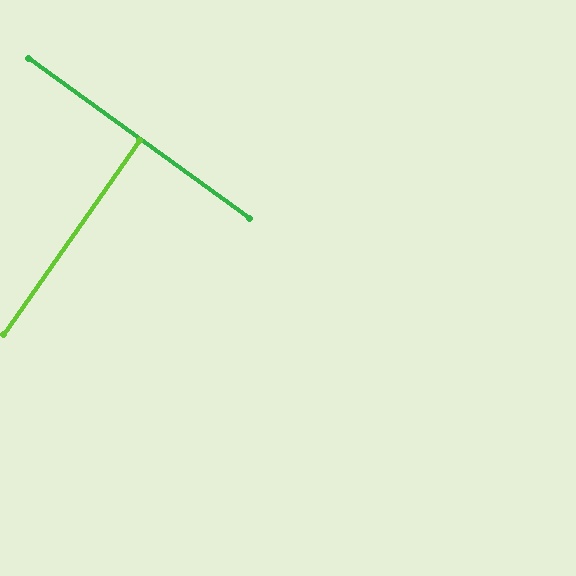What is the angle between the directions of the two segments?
Approximately 89 degrees.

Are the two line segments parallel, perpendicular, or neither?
Perpendicular — they meet at approximately 89°.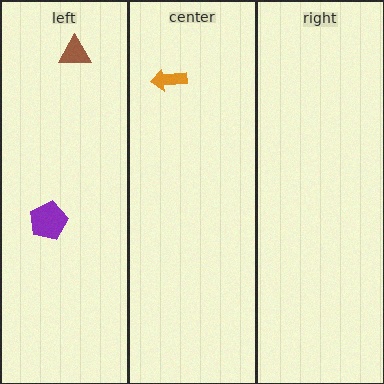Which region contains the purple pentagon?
The left region.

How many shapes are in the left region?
2.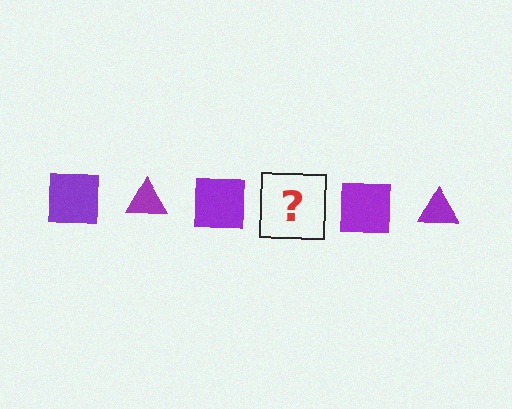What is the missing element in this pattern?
The missing element is a purple triangle.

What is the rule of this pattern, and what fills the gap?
The rule is that the pattern cycles through square, triangle shapes in purple. The gap should be filled with a purple triangle.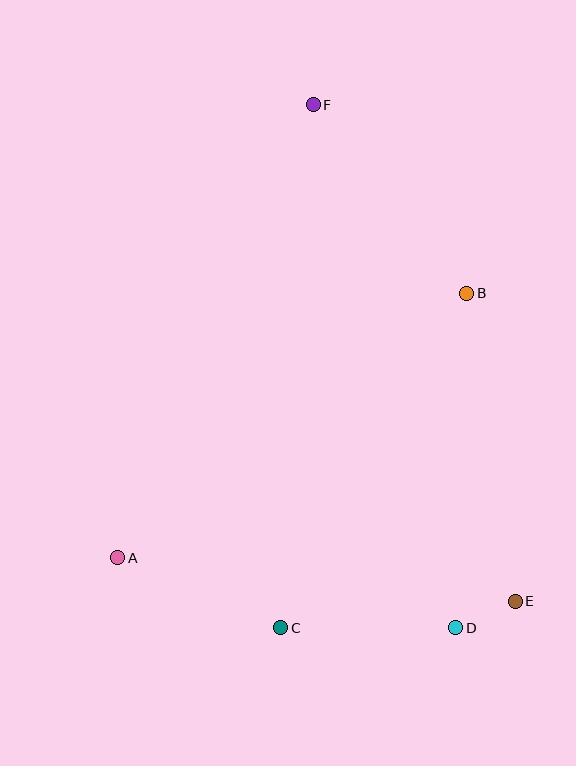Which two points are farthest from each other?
Points D and F are farthest from each other.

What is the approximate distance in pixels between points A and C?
The distance between A and C is approximately 178 pixels.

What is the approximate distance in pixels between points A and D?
The distance between A and D is approximately 346 pixels.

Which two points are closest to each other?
Points D and E are closest to each other.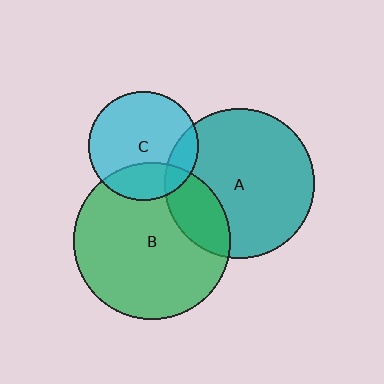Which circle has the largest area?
Circle B (green).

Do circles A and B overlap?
Yes.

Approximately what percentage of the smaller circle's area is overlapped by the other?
Approximately 20%.